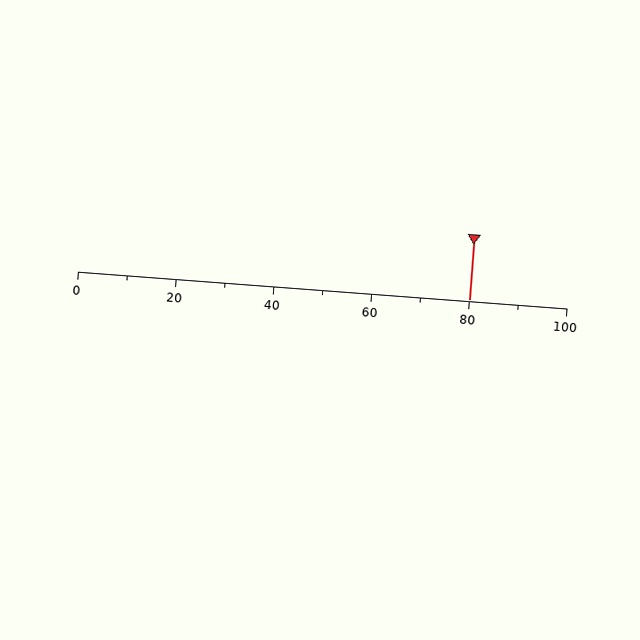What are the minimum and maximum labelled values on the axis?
The axis runs from 0 to 100.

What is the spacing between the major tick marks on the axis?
The major ticks are spaced 20 apart.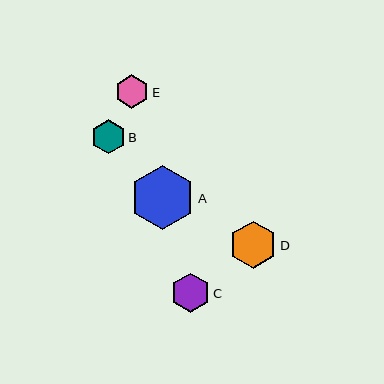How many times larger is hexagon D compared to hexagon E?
Hexagon D is approximately 1.4 times the size of hexagon E.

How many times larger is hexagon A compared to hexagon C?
Hexagon A is approximately 1.6 times the size of hexagon C.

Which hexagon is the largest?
Hexagon A is the largest with a size of approximately 64 pixels.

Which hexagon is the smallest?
Hexagon E is the smallest with a size of approximately 34 pixels.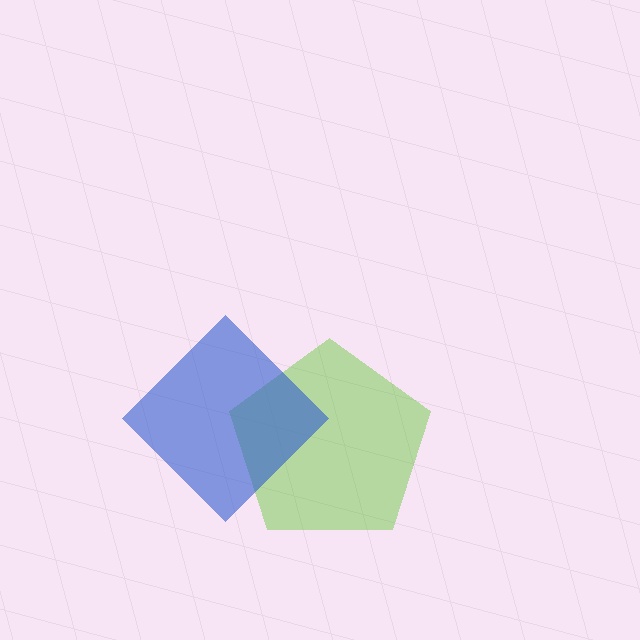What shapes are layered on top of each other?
The layered shapes are: a lime pentagon, a blue diamond.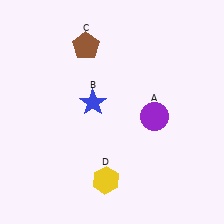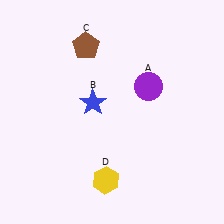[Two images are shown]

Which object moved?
The purple circle (A) moved up.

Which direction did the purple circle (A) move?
The purple circle (A) moved up.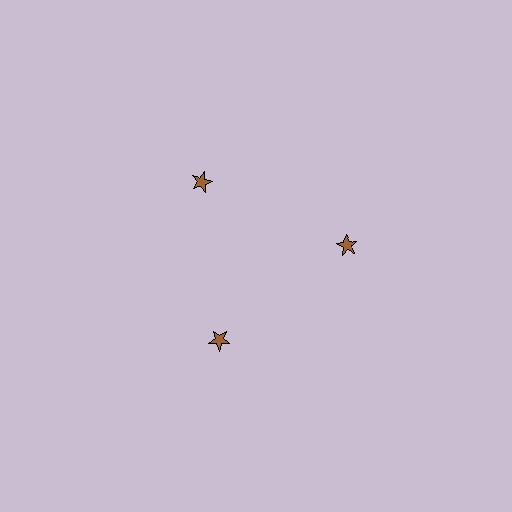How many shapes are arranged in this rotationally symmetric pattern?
There are 3 shapes, arranged in 3 groups of 1.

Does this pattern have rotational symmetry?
Yes, this pattern has 3-fold rotational symmetry. It looks the same after rotating 120 degrees around the center.